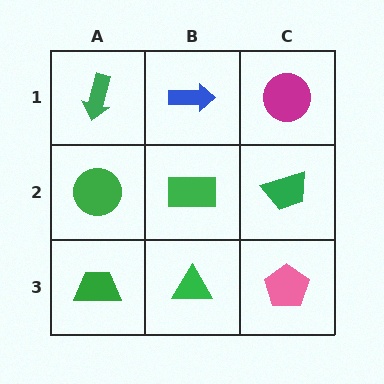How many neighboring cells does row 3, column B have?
3.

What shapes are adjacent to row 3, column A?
A green circle (row 2, column A), a green triangle (row 3, column B).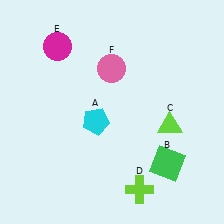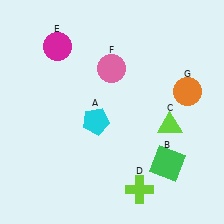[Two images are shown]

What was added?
An orange circle (G) was added in Image 2.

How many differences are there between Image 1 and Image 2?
There is 1 difference between the two images.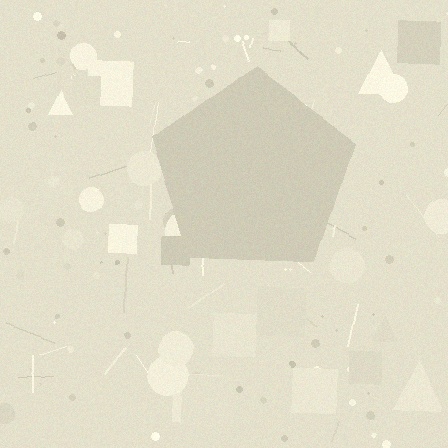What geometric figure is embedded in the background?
A pentagon is embedded in the background.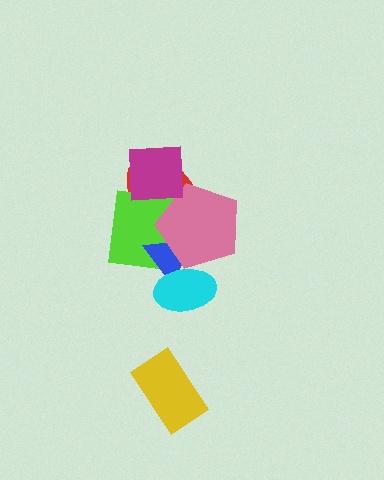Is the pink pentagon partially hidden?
Yes, it is partially covered by another shape.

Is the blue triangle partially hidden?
Yes, it is partially covered by another shape.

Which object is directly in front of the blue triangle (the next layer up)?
The cyan ellipse is directly in front of the blue triangle.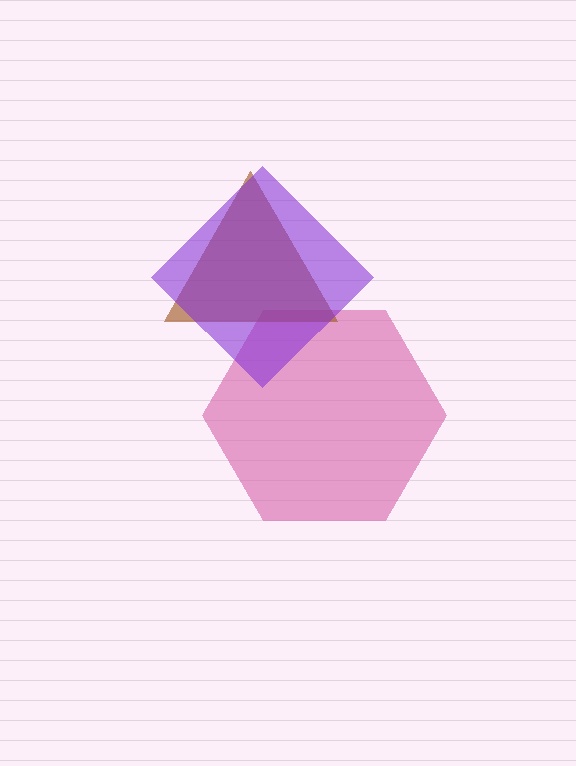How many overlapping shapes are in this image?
There are 3 overlapping shapes in the image.